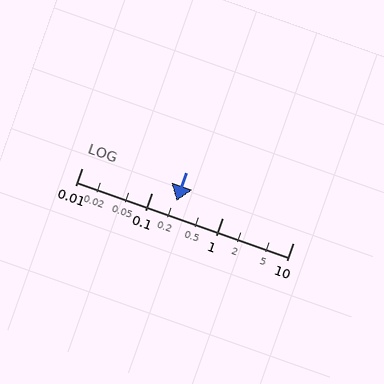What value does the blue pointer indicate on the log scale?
The pointer indicates approximately 0.22.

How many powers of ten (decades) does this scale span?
The scale spans 3 decades, from 0.01 to 10.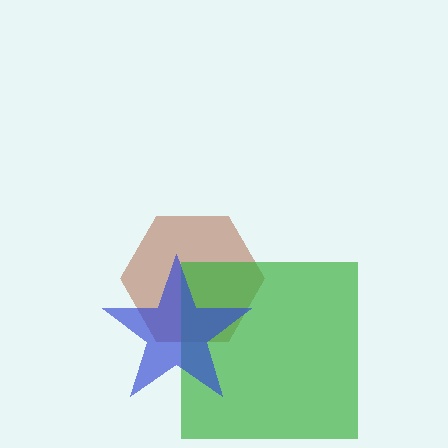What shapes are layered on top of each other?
The layered shapes are: a brown hexagon, a green square, a blue star.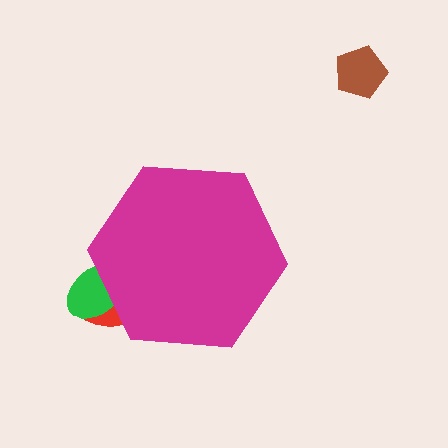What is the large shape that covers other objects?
A magenta hexagon.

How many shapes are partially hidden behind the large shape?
2 shapes are partially hidden.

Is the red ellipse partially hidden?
Yes, the red ellipse is partially hidden behind the magenta hexagon.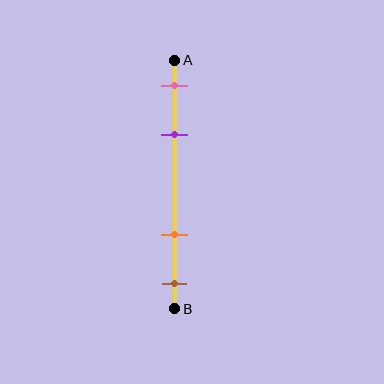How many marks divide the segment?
There are 4 marks dividing the segment.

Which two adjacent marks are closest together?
The pink and purple marks are the closest adjacent pair.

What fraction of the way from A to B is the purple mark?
The purple mark is approximately 30% (0.3) of the way from A to B.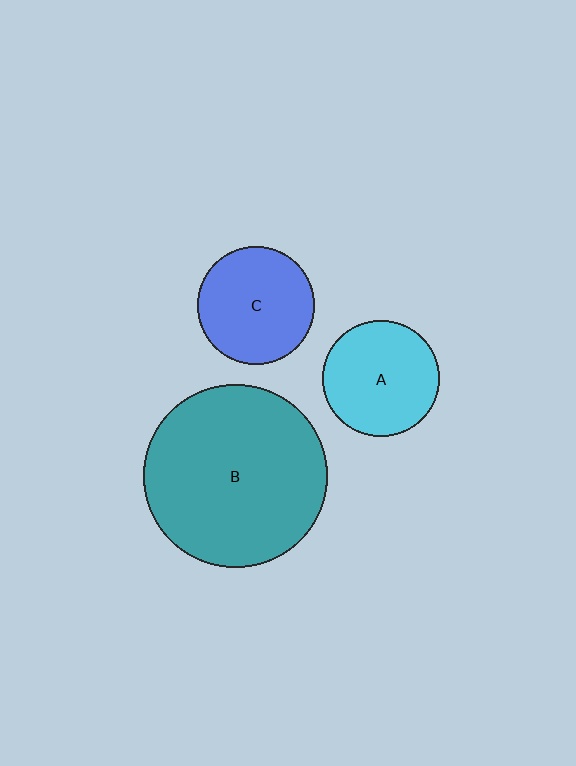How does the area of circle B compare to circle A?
Approximately 2.5 times.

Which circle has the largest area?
Circle B (teal).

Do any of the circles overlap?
No, none of the circles overlap.